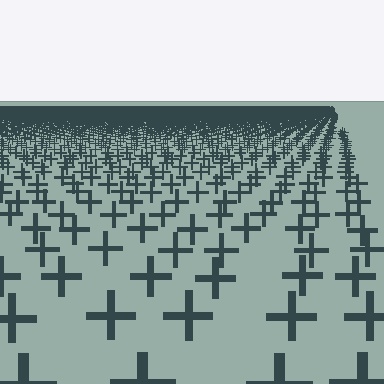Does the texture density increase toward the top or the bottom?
Density increases toward the top.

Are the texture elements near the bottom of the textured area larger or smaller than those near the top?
Larger. Near the bottom, elements are closer to the viewer and appear at a bigger on-screen size.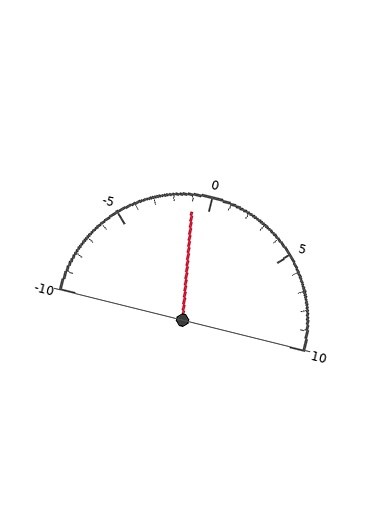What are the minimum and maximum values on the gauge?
The gauge ranges from -10 to 10.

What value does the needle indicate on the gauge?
The needle indicates approximately -1.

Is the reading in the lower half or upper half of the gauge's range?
The reading is in the lower half of the range (-10 to 10).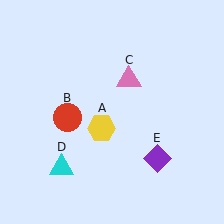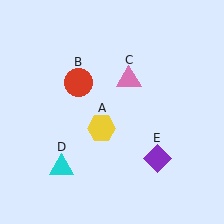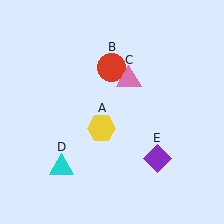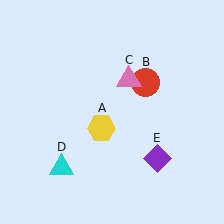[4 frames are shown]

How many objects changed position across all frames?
1 object changed position: red circle (object B).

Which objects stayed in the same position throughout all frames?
Yellow hexagon (object A) and pink triangle (object C) and cyan triangle (object D) and purple diamond (object E) remained stationary.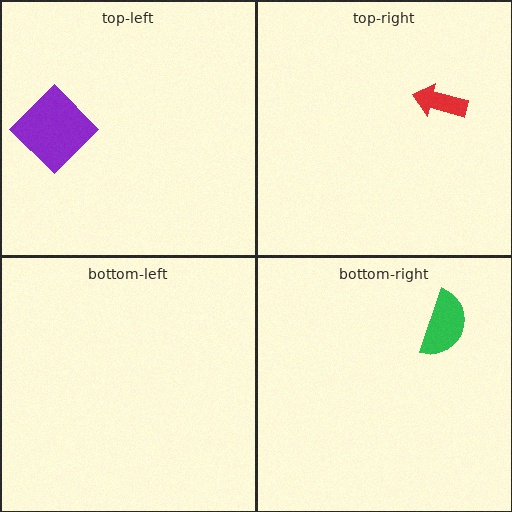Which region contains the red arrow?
The top-right region.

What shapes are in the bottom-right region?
The green semicircle.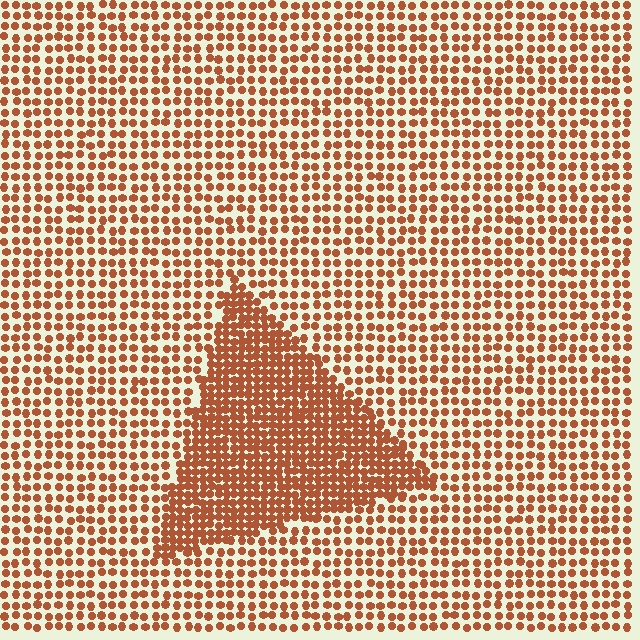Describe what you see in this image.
The image contains small brown elements arranged at two different densities. A triangle-shaped region is visible where the elements are more densely packed than the surrounding area.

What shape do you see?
I see a triangle.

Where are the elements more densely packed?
The elements are more densely packed inside the triangle boundary.